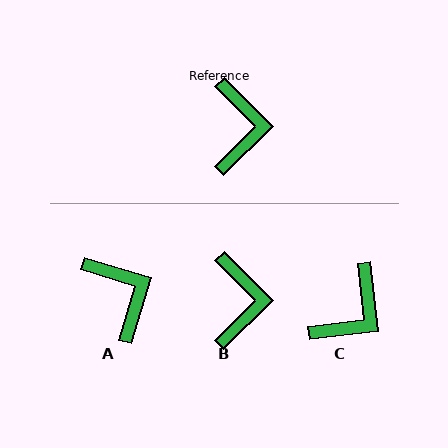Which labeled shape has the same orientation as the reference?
B.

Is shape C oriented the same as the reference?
No, it is off by about 38 degrees.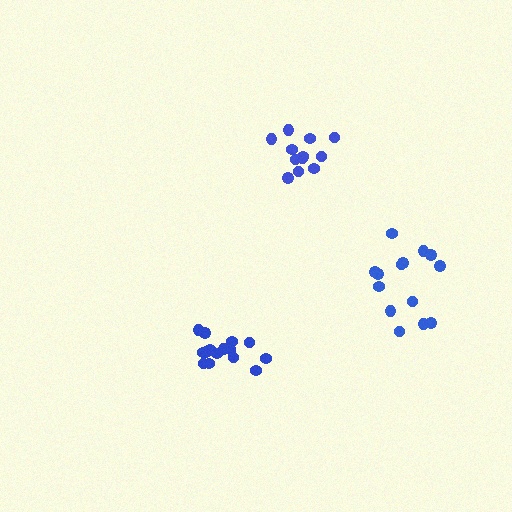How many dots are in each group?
Group 1: 15 dots, Group 2: 14 dots, Group 3: 12 dots (41 total).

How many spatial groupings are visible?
There are 3 spatial groupings.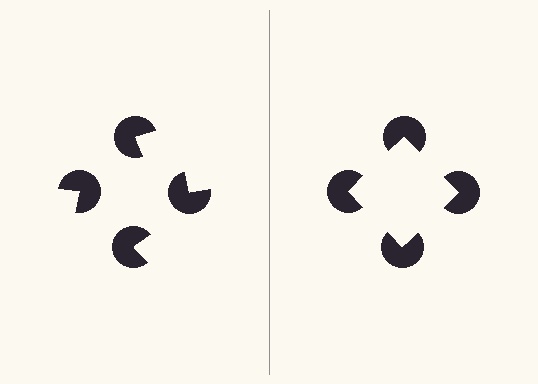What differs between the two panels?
The pac-man discs are positioned identically on both sides; only the wedge orientations differ. On the right they align to a square; on the left they are misaligned.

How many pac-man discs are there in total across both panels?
8 — 4 on each side.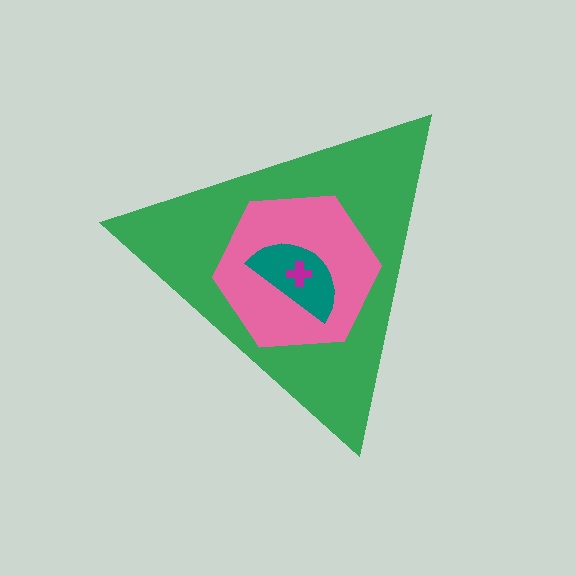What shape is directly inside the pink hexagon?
The teal semicircle.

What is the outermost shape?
The green triangle.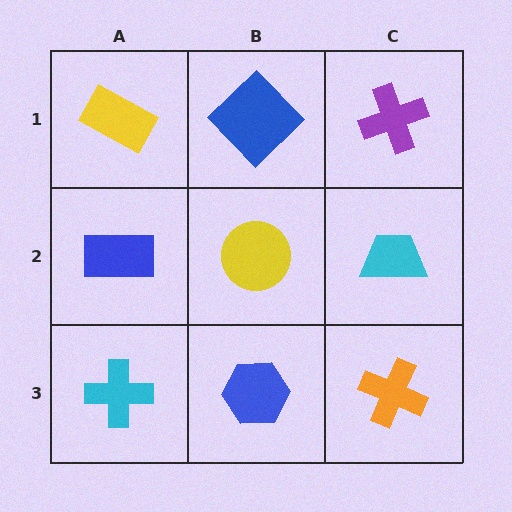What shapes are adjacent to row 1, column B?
A yellow circle (row 2, column B), a yellow rectangle (row 1, column A), a purple cross (row 1, column C).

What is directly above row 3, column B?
A yellow circle.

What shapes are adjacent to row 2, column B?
A blue diamond (row 1, column B), a blue hexagon (row 3, column B), a blue rectangle (row 2, column A), a cyan trapezoid (row 2, column C).